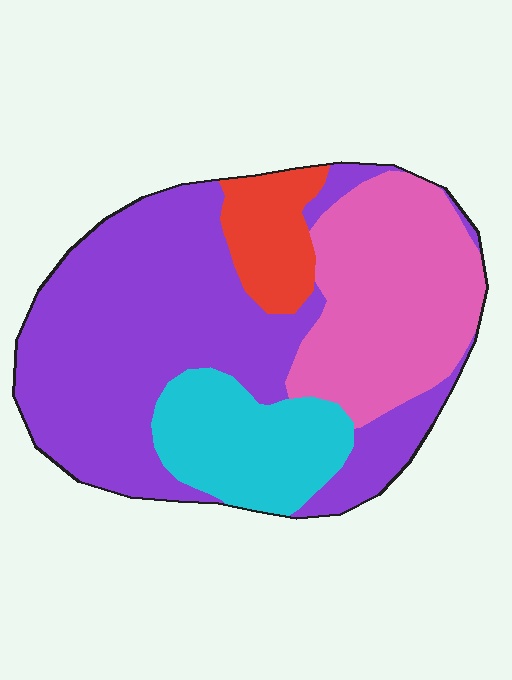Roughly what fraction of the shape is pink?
Pink covers about 25% of the shape.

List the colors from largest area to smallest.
From largest to smallest: purple, pink, cyan, red.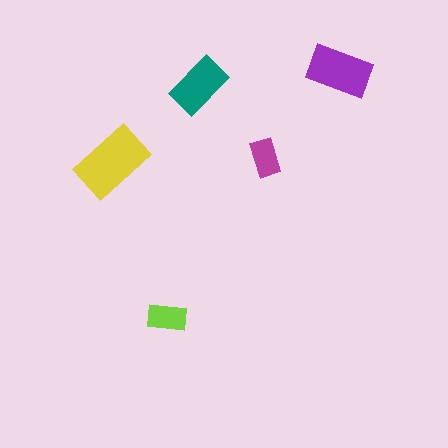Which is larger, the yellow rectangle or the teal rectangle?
The yellow one.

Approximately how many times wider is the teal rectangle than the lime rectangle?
About 1.5 times wider.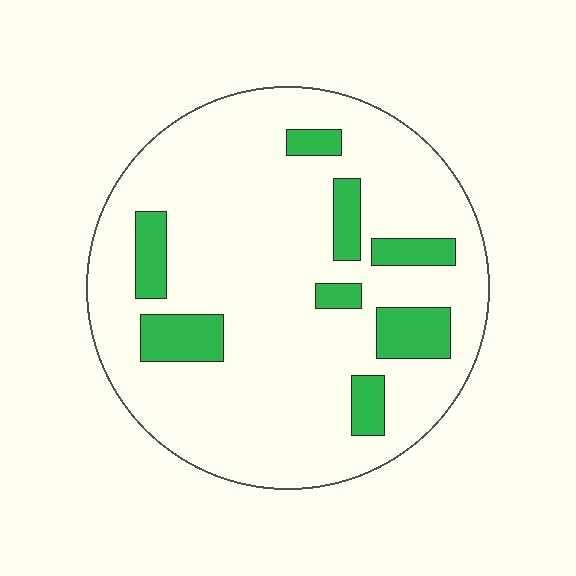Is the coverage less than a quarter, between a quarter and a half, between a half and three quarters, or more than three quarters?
Less than a quarter.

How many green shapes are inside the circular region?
8.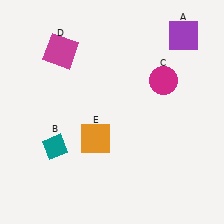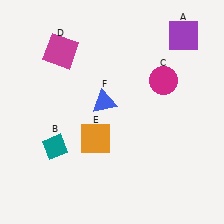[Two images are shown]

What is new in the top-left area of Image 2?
A blue triangle (F) was added in the top-left area of Image 2.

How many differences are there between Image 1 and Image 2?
There is 1 difference between the two images.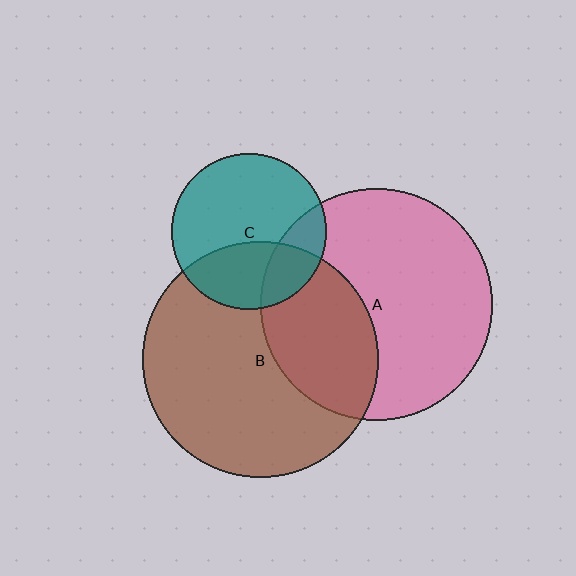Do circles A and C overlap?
Yes.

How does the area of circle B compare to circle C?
Approximately 2.3 times.